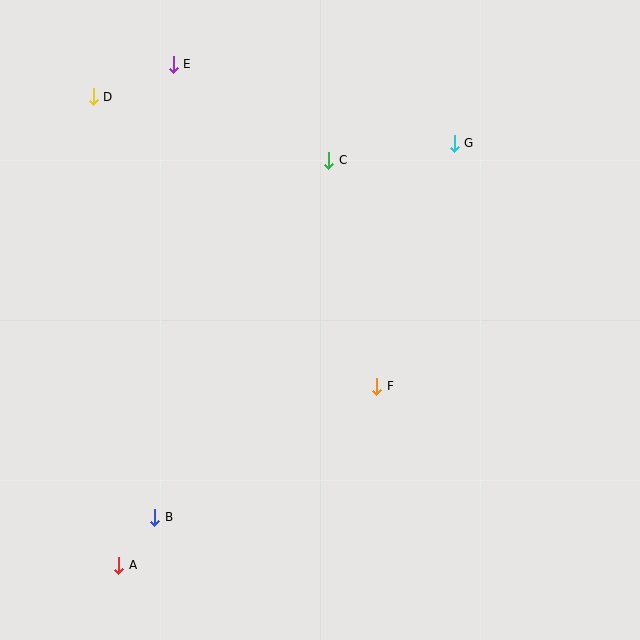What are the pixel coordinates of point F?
Point F is at (377, 386).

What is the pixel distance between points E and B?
The distance between E and B is 453 pixels.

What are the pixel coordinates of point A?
Point A is at (119, 565).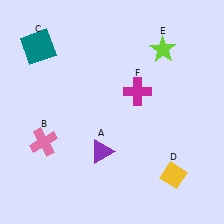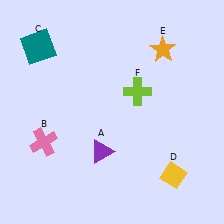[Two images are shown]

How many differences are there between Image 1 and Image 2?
There are 2 differences between the two images.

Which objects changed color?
E changed from lime to orange. F changed from magenta to lime.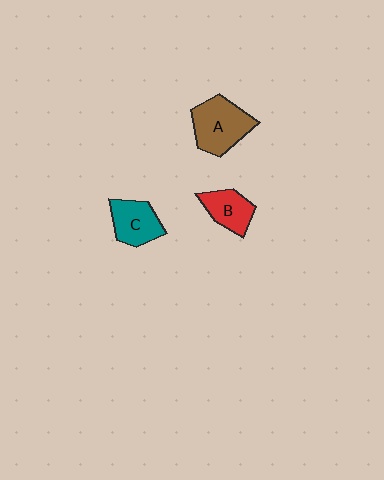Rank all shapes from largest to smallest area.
From largest to smallest: A (brown), C (teal), B (red).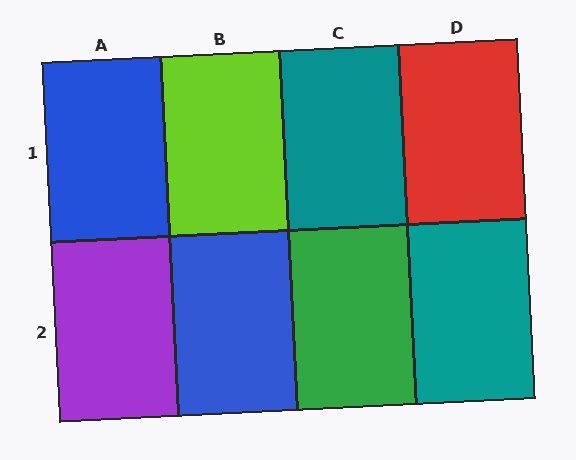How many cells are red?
1 cell is red.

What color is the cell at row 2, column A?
Purple.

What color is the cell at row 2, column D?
Teal.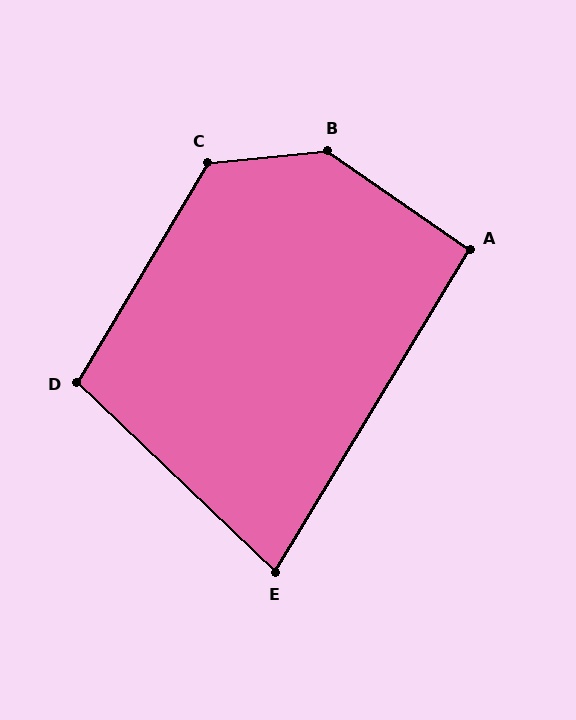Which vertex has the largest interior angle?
B, at approximately 139 degrees.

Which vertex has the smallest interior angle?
E, at approximately 77 degrees.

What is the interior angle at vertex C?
Approximately 127 degrees (obtuse).